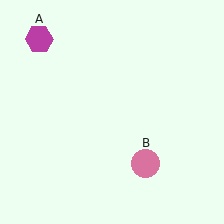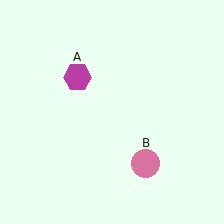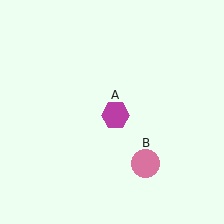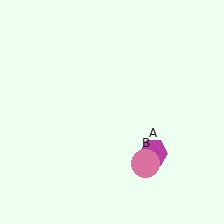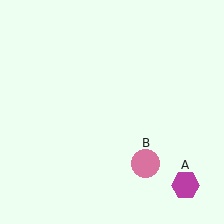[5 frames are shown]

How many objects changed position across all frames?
1 object changed position: magenta hexagon (object A).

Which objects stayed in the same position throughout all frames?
Pink circle (object B) remained stationary.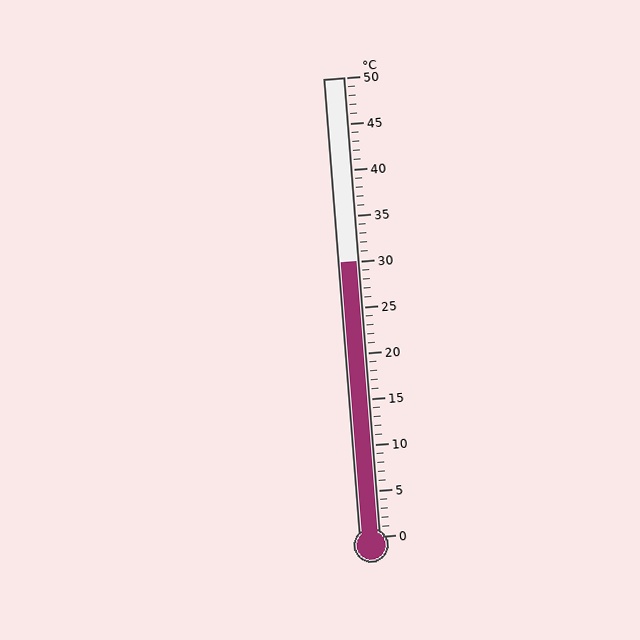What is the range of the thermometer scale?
The thermometer scale ranges from 0°C to 50°C.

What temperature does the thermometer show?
The thermometer shows approximately 30°C.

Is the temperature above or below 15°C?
The temperature is above 15°C.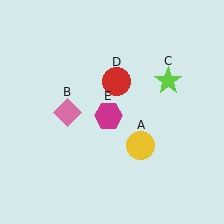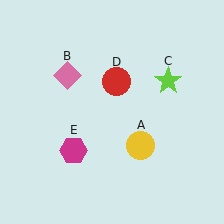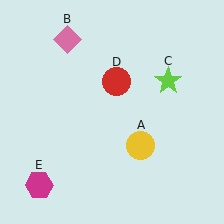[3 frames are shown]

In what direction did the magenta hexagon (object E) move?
The magenta hexagon (object E) moved down and to the left.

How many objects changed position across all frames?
2 objects changed position: pink diamond (object B), magenta hexagon (object E).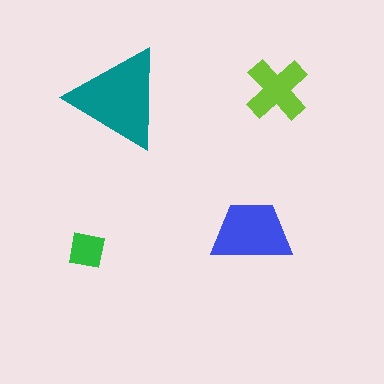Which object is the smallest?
The green square.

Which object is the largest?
The teal triangle.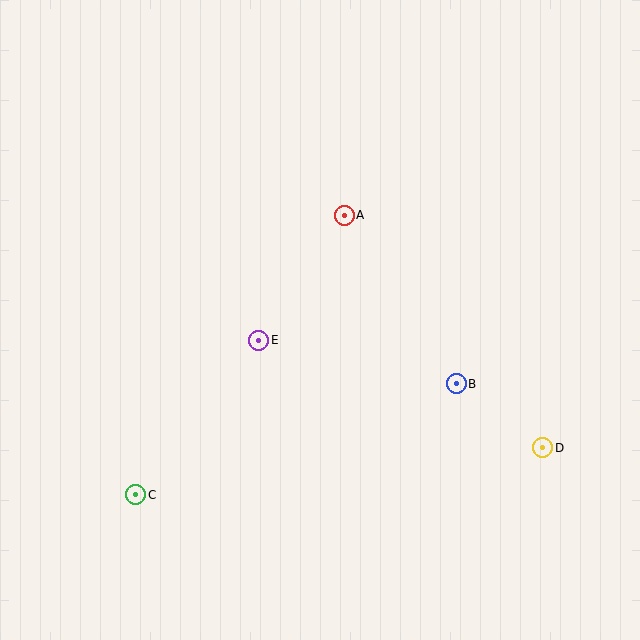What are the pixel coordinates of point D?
Point D is at (543, 448).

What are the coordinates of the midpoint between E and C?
The midpoint between E and C is at (197, 418).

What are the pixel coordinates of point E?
Point E is at (259, 341).